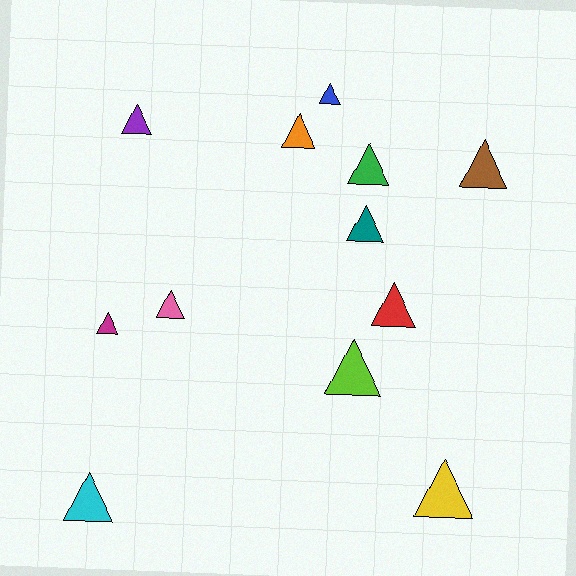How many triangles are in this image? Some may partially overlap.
There are 12 triangles.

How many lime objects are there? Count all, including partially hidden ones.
There is 1 lime object.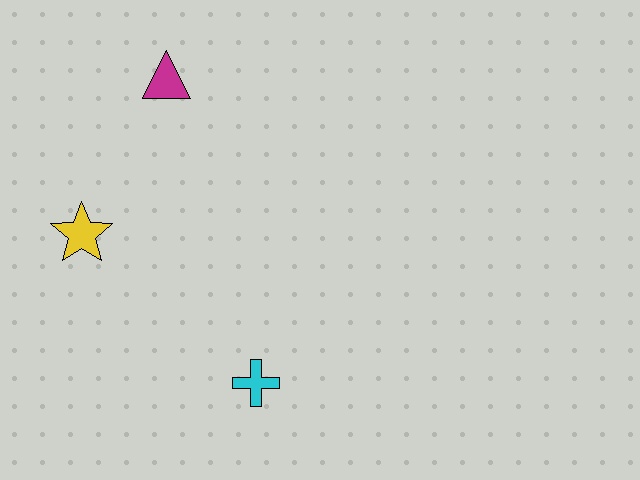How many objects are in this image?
There are 3 objects.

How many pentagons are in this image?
There are no pentagons.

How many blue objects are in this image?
There are no blue objects.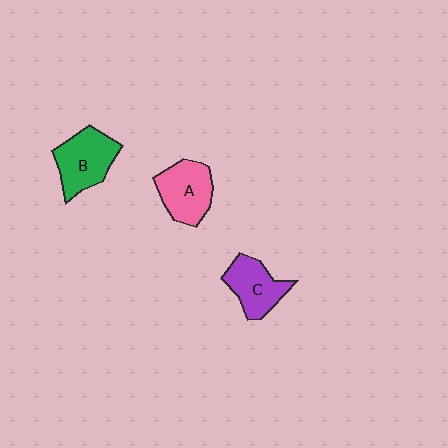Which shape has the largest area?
Shape B (green).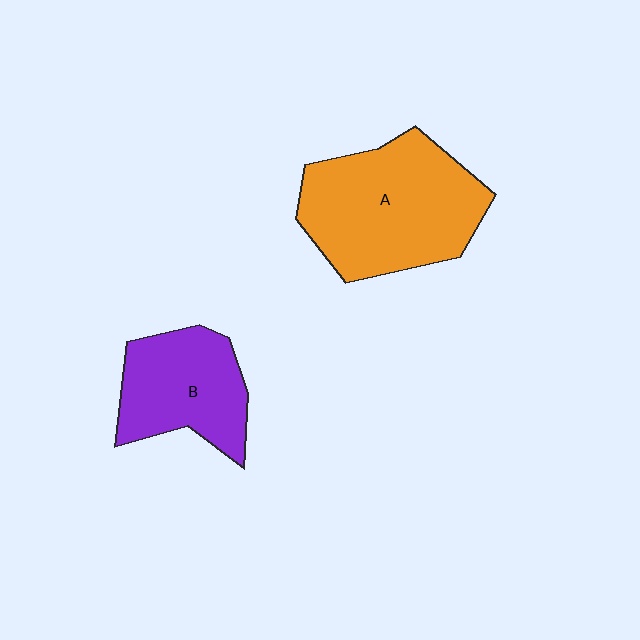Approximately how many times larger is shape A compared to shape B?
Approximately 1.5 times.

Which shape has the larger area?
Shape A (orange).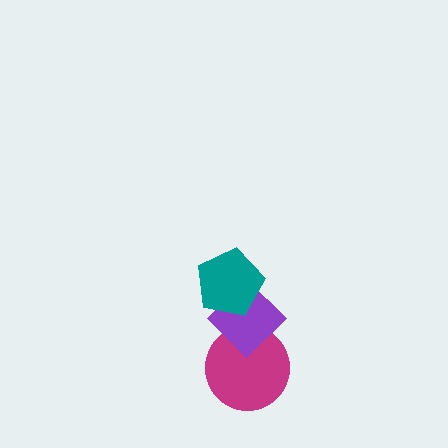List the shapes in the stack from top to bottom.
From top to bottom: the teal pentagon, the purple diamond, the magenta circle.